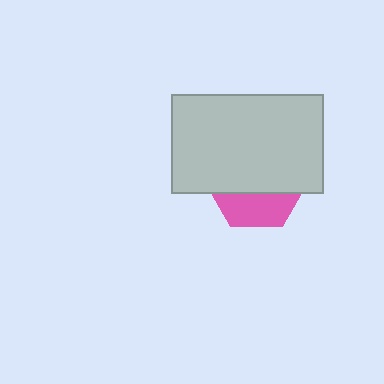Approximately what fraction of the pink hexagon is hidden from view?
Roughly 66% of the pink hexagon is hidden behind the light gray rectangle.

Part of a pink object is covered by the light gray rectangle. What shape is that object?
It is a hexagon.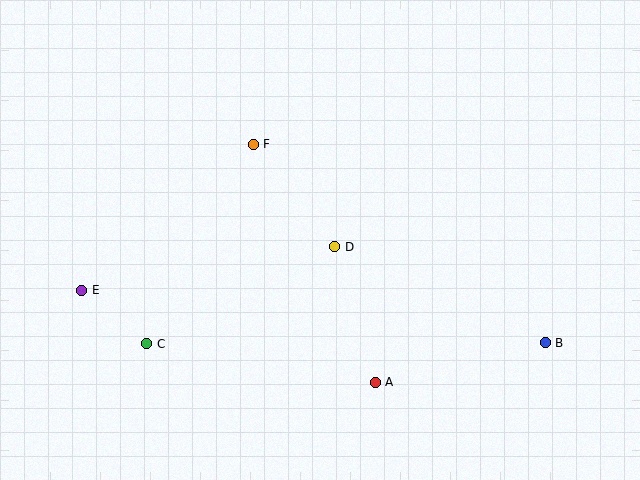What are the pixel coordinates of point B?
Point B is at (545, 343).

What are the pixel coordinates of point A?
Point A is at (375, 382).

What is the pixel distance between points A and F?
The distance between A and F is 267 pixels.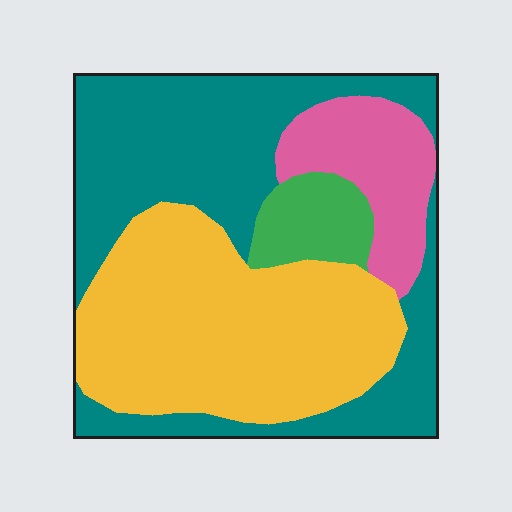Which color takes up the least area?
Green, at roughly 5%.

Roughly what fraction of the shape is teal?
Teal takes up between a quarter and a half of the shape.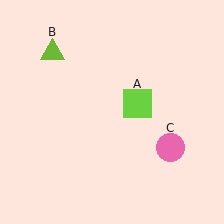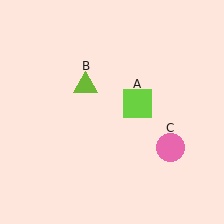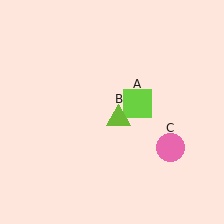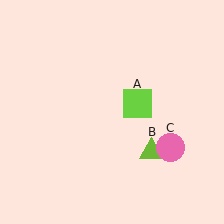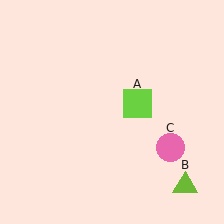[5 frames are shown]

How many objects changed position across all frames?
1 object changed position: lime triangle (object B).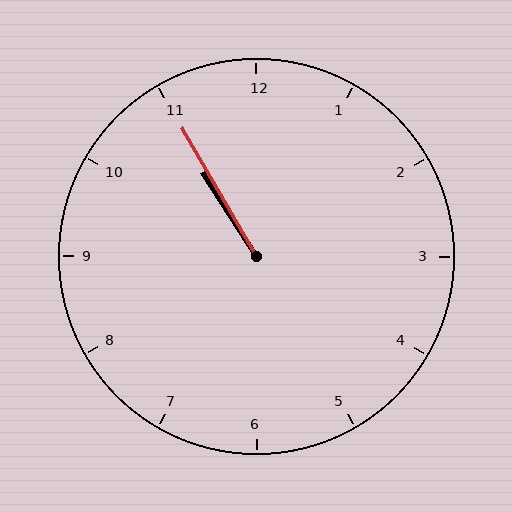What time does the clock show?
10:55.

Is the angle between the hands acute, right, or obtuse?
It is acute.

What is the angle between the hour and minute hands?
Approximately 2 degrees.